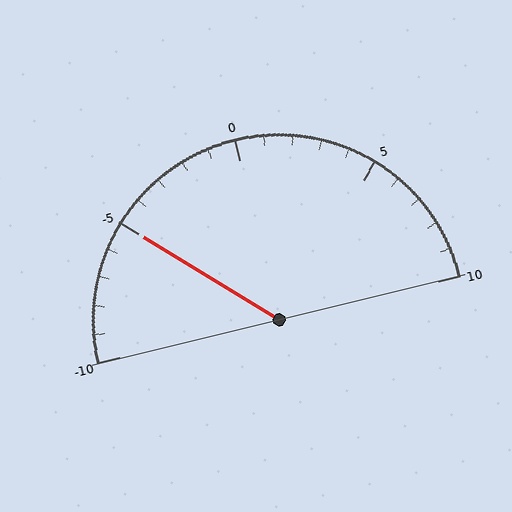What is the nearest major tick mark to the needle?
The nearest major tick mark is -5.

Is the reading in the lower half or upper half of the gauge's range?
The reading is in the lower half of the range (-10 to 10).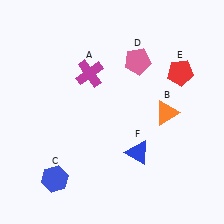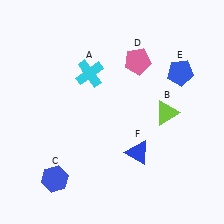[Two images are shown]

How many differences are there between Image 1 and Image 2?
There are 3 differences between the two images.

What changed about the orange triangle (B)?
In Image 1, B is orange. In Image 2, it changed to lime.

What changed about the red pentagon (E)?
In Image 1, E is red. In Image 2, it changed to blue.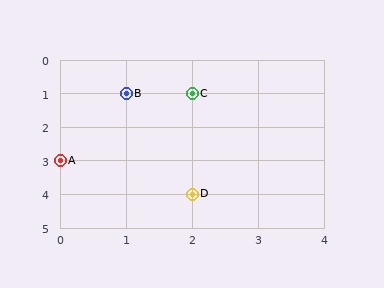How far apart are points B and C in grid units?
Points B and C are 1 column apart.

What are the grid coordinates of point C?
Point C is at grid coordinates (2, 1).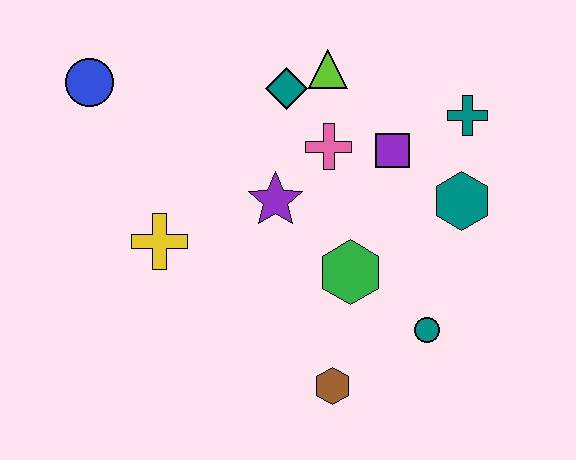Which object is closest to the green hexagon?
The teal circle is closest to the green hexagon.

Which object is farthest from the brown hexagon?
The blue circle is farthest from the brown hexagon.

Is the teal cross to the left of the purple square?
No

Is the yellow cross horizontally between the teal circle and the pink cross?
No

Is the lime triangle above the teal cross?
Yes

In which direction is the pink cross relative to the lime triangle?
The pink cross is below the lime triangle.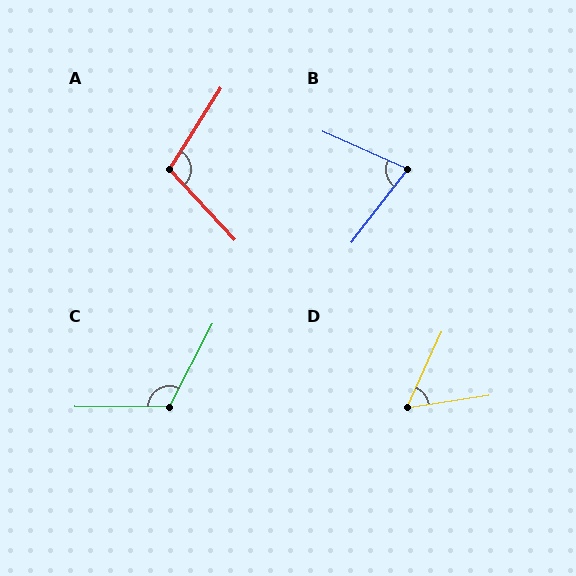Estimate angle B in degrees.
Approximately 77 degrees.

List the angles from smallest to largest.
D (56°), B (77°), A (105°), C (117°).